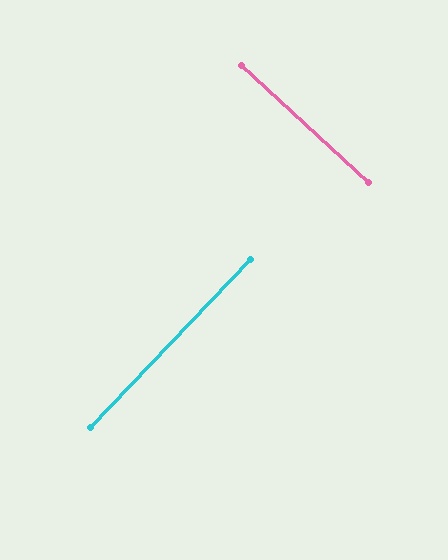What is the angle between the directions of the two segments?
Approximately 89 degrees.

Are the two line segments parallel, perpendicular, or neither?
Perpendicular — they meet at approximately 89°.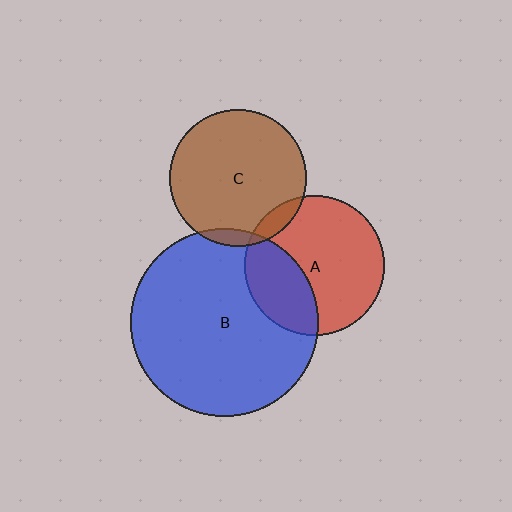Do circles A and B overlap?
Yes.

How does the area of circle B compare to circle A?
Approximately 1.8 times.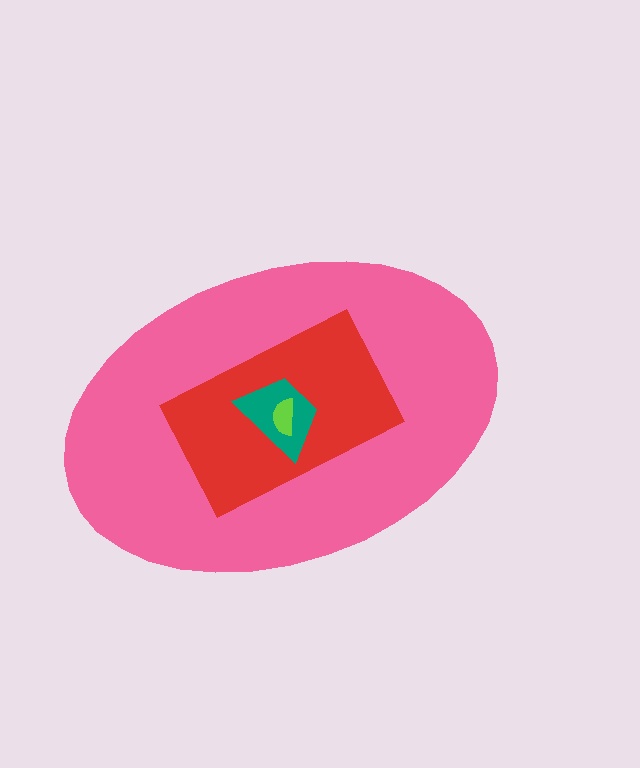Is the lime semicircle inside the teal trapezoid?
Yes.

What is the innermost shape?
The lime semicircle.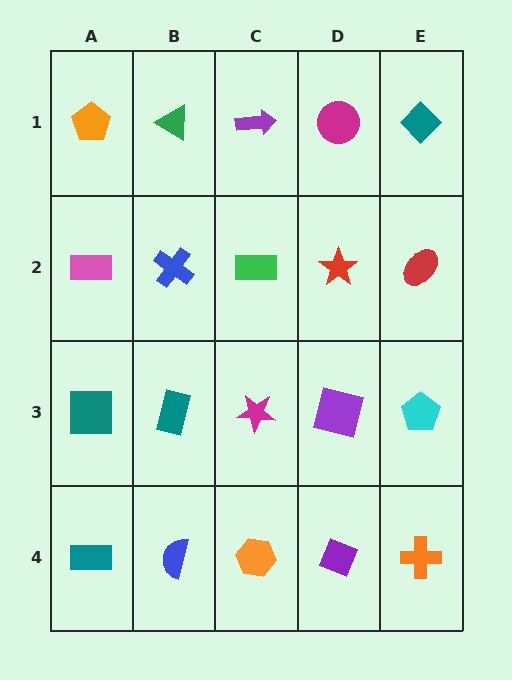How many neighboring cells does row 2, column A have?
3.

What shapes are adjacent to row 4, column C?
A magenta star (row 3, column C), a blue semicircle (row 4, column B), a purple diamond (row 4, column D).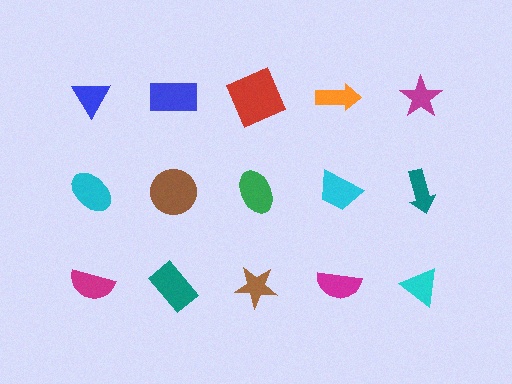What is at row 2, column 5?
A teal arrow.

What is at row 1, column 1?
A blue triangle.